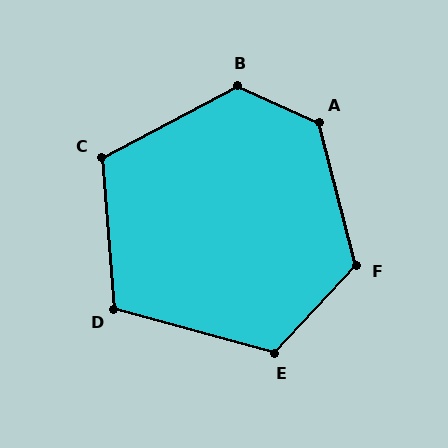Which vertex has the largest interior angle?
A, at approximately 129 degrees.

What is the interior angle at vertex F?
Approximately 122 degrees (obtuse).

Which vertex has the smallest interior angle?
D, at approximately 110 degrees.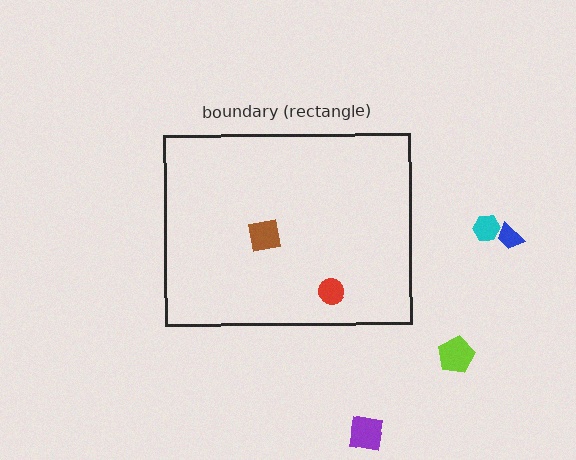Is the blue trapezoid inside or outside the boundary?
Outside.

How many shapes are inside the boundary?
2 inside, 4 outside.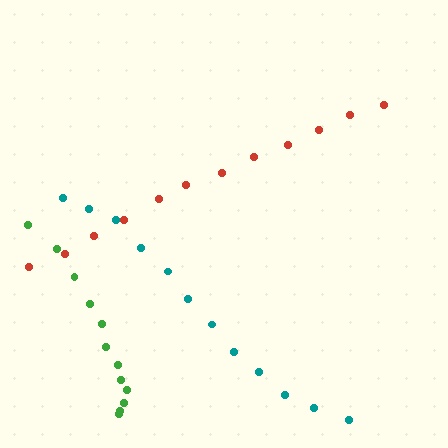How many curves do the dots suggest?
There are 3 distinct paths.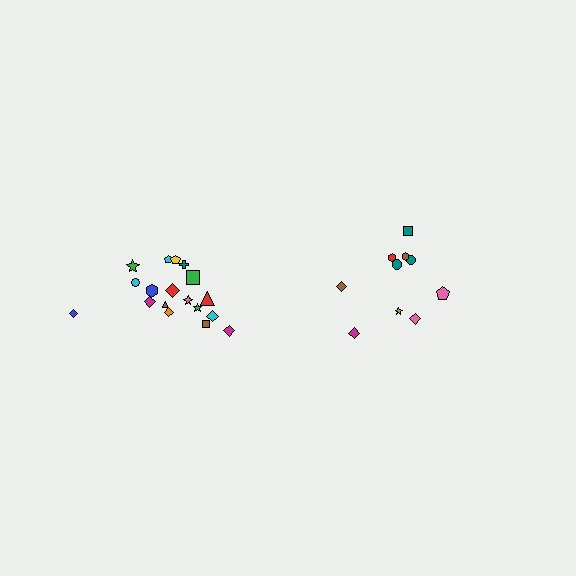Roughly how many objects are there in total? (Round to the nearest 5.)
Roughly 30 objects in total.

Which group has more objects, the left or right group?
The left group.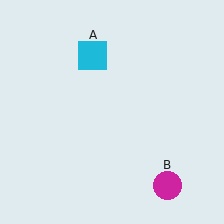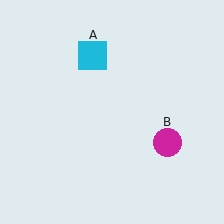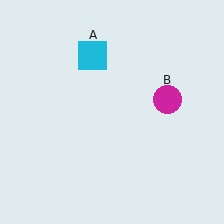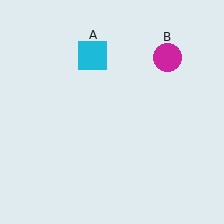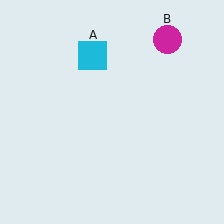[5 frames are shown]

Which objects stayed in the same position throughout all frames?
Cyan square (object A) remained stationary.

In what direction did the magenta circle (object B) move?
The magenta circle (object B) moved up.